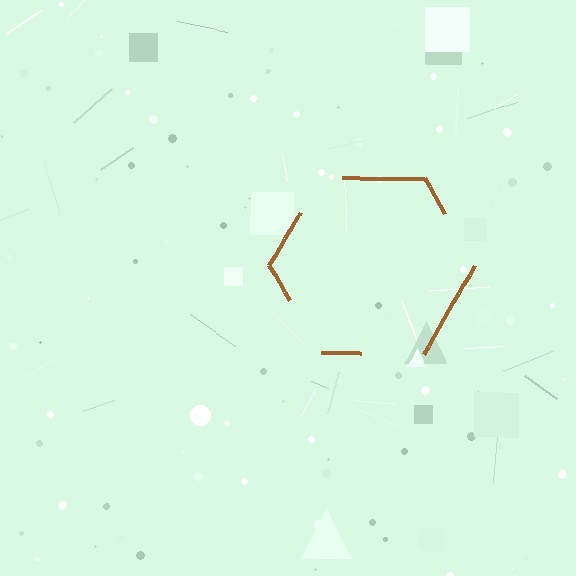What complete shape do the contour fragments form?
The contour fragments form a hexagon.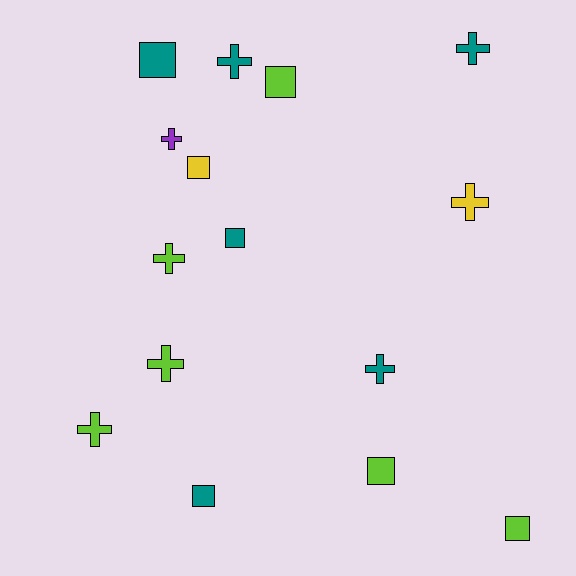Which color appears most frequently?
Teal, with 6 objects.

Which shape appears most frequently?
Cross, with 8 objects.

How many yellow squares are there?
There is 1 yellow square.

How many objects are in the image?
There are 15 objects.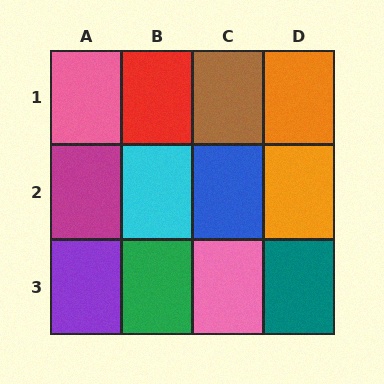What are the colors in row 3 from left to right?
Purple, green, pink, teal.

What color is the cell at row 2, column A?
Magenta.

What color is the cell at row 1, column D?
Orange.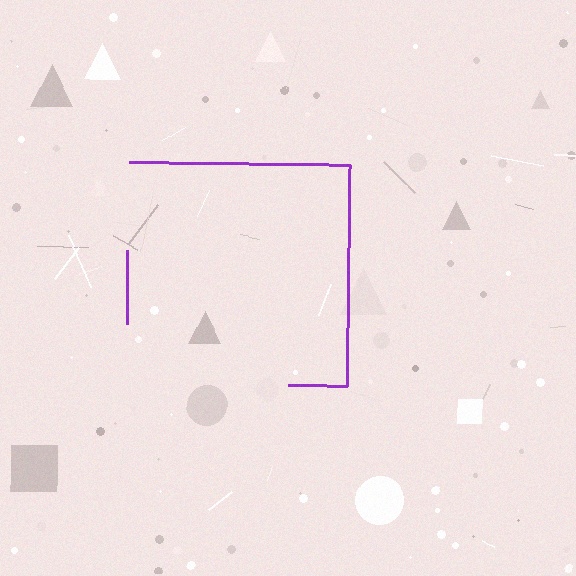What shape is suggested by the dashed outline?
The dashed outline suggests a square.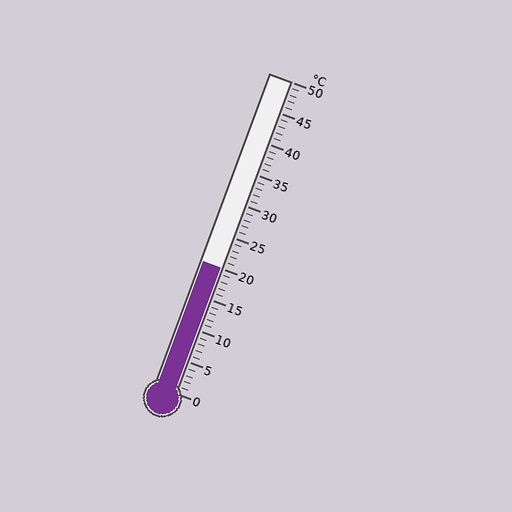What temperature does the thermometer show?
The thermometer shows approximately 20°C.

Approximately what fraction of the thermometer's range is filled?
The thermometer is filled to approximately 40% of its range.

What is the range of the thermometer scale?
The thermometer scale ranges from 0°C to 50°C.